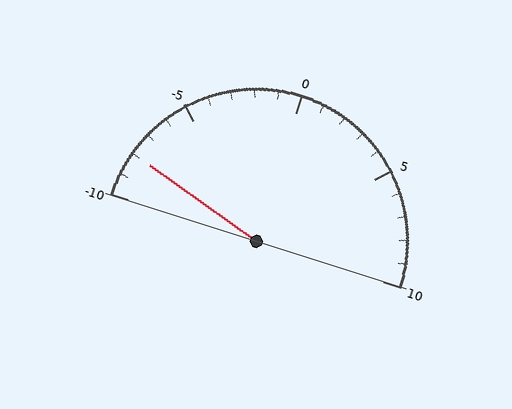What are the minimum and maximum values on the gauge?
The gauge ranges from -10 to 10.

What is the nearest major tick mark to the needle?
The nearest major tick mark is -10.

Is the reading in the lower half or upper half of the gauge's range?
The reading is in the lower half of the range (-10 to 10).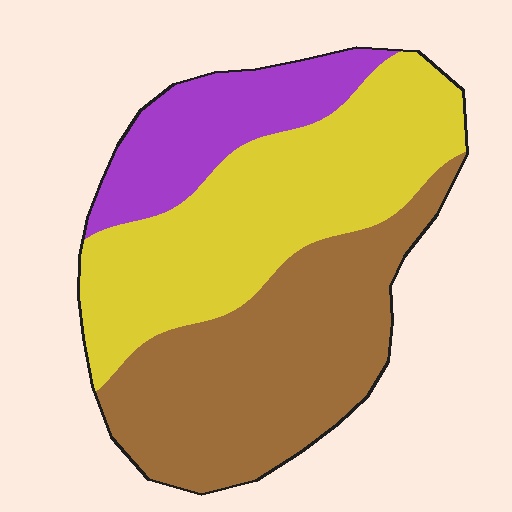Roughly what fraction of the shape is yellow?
Yellow covers 41% of the shape.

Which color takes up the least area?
Purple, at roughly 20%.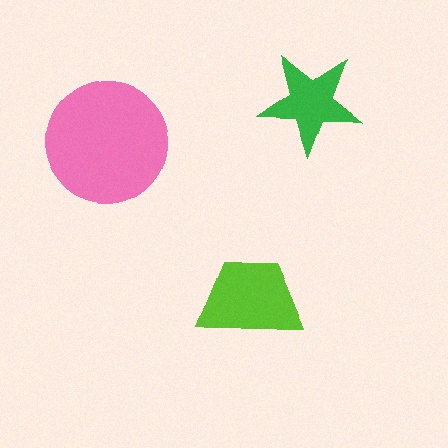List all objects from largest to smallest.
The pink circle, the lime trapezoid, the green star.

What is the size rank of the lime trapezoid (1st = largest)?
2nd.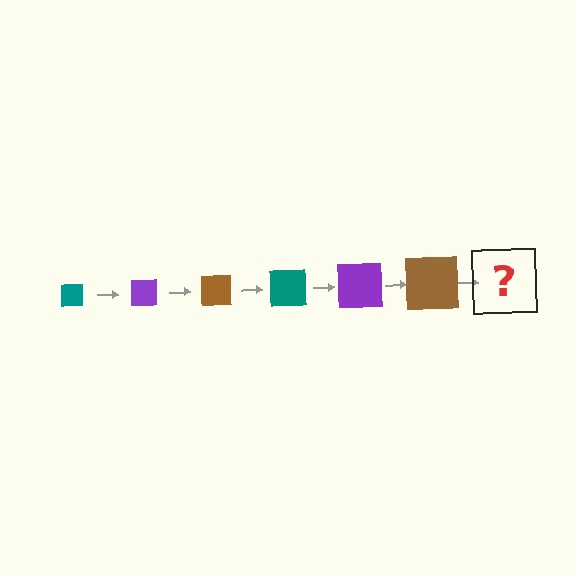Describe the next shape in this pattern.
It should be a teal square, larger than the previous one.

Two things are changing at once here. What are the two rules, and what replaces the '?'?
The two rules are that the square grows larger each step and the color cycles through teal, purple, and brown. The '?' should be a teal square, larger than the previous one.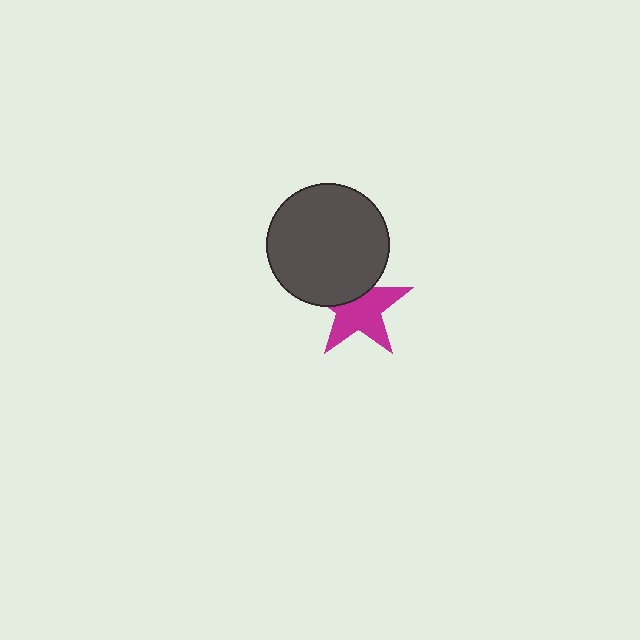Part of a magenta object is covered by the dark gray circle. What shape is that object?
It is a star.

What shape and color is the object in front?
The object in front is a dark gray circle.